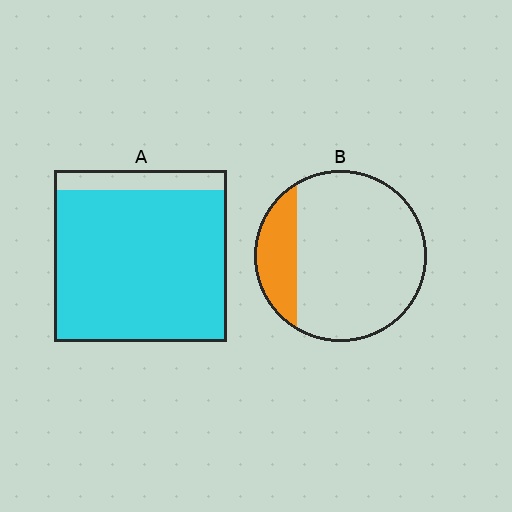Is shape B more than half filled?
No.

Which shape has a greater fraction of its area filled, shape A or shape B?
Shape A.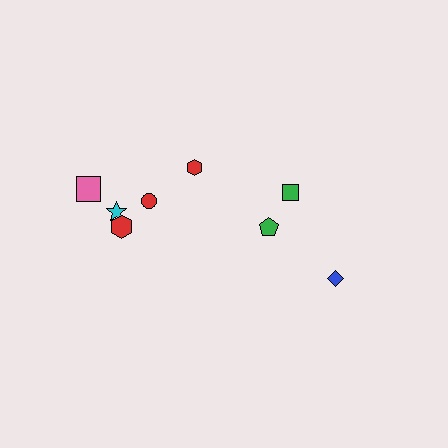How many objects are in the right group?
There are 3 objects.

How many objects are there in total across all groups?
There are 8 objects.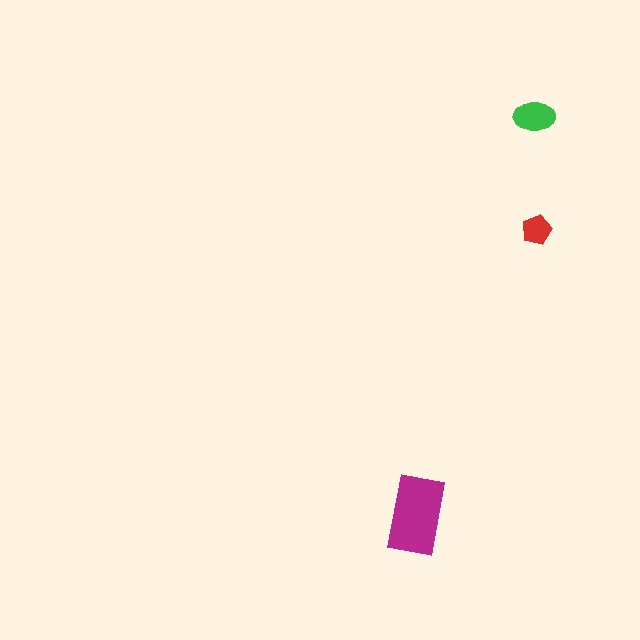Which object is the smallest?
The red pentagon.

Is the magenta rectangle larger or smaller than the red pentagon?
Larger.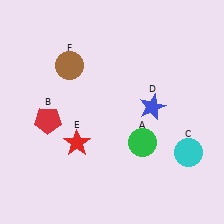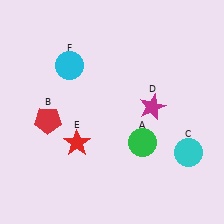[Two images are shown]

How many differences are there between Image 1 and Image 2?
There are 2 differences between the two images.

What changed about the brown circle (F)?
In Image 1, F is brown. In Image 2, it changed to cyan.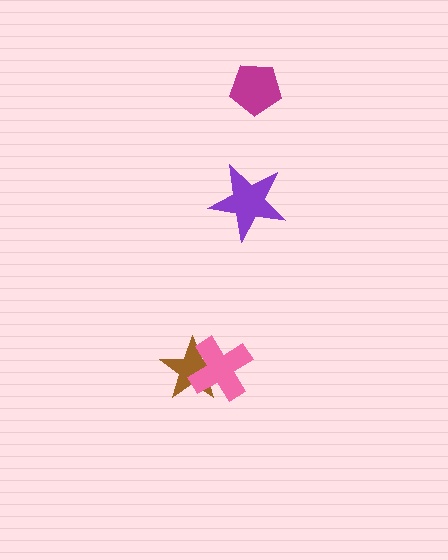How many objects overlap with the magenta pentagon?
0 objects overlap with the magenta pentagon.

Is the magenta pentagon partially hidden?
No, no other shape covers it.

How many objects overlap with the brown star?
1 object overlaps with the brown star.